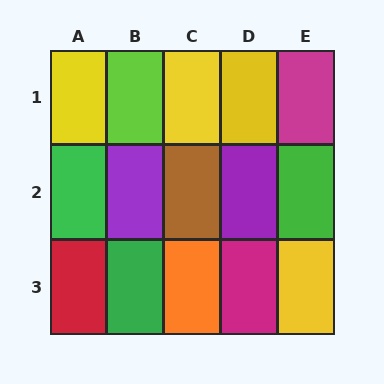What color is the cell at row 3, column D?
Magenta.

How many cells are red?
1 cell is red.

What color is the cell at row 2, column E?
Green.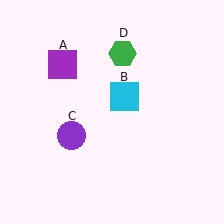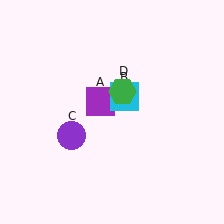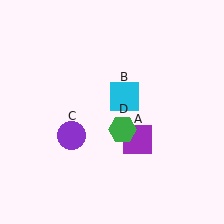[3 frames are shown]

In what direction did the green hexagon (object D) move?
The green hexagon (object D) moved down.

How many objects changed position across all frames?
2 objects changed position: purple square (object A), green hexagon (object D).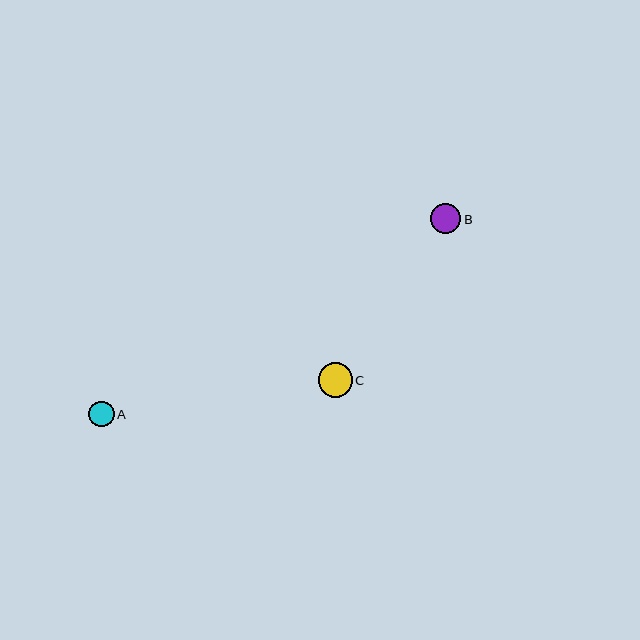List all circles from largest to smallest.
From largest to smallest: C, B, A.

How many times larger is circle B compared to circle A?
Circle B is approximately 1.2 times the size of circle A.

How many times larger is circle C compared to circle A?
Circle C is approximately 1.4 times the size of circle A.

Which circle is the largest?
Circle C is the largest with a size of approximately 34 pixels.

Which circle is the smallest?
Circle A is the smallest with a size of approximately 25 pixels.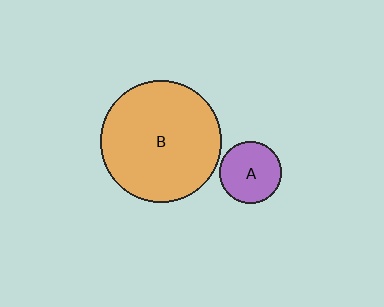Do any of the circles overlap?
No, none of the circles overlap.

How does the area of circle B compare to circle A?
Approximately 3.8 times.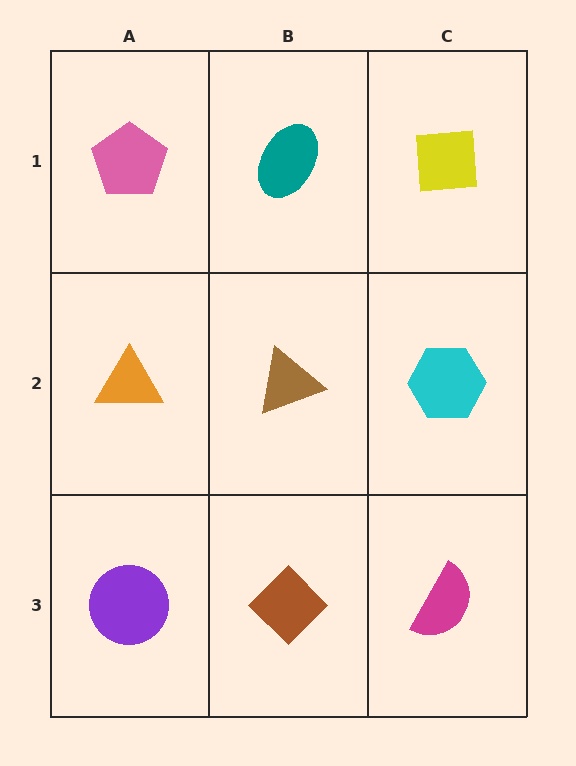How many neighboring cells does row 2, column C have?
3.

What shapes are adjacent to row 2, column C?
A yellow square (row 1, column C), a magenta semicircle (row 3, column C), a brown triangle (row 2, column B).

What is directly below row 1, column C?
A cyan hexagon.